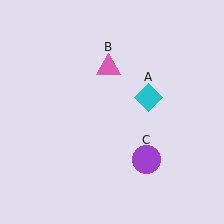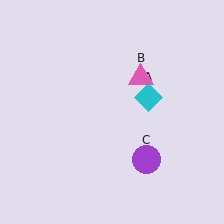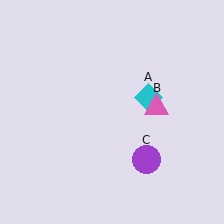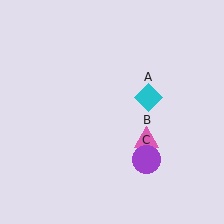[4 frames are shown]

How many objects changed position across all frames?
1 object changed position: pink triangle (object B).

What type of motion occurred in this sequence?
The pink triangle (object B) rotated clockwise around the center of the scene.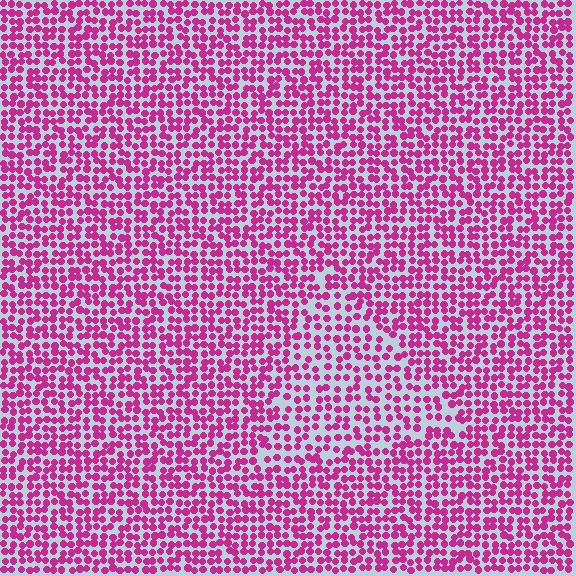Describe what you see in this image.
The image contains small magenta elements arranged at two different densities. A triangle-shaped region is visible where the elements are less densely packed than the surrounding area.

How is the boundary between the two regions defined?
The boundary is defined by a change in element density (approximately 1.5x ratio). All elements are the same color, size, and shape.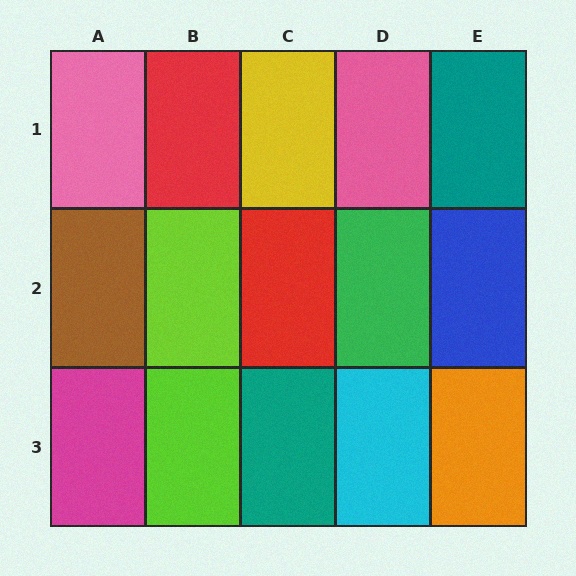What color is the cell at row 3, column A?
Magenta.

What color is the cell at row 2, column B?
Lime.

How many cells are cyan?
1 cell is cyan.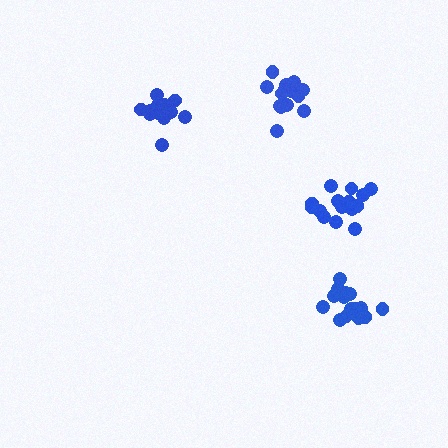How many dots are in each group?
Group 1: 13 dots, Group 2: 15 dots, Group 3: 16 dots, Group 4: 15 dots (59 total).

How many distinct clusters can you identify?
There are 4 distinct clusters.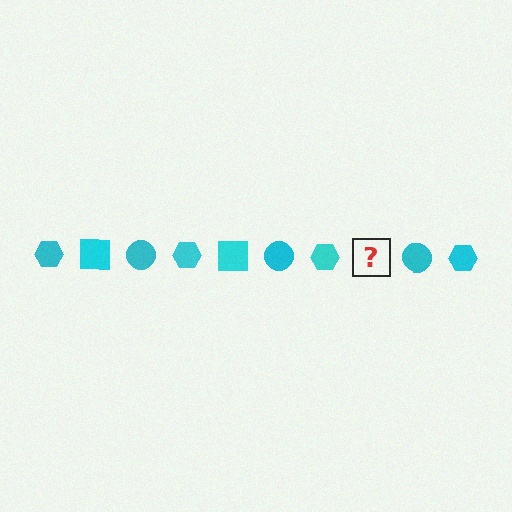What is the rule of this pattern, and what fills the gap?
The rule is that the pattern cycles through hexagon, square, circle shapes in cyan. The gap should be filled with a cyan square.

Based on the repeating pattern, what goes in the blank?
The blank should be a cyan square.